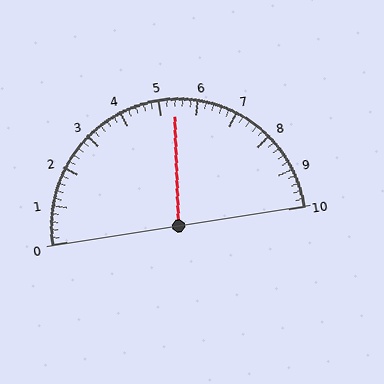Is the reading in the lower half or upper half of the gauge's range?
The reading is in the upper half of the range (0 to 10).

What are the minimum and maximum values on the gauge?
The gauge ranges from 0 to 10.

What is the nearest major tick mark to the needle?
The nearest major tick mark is 5.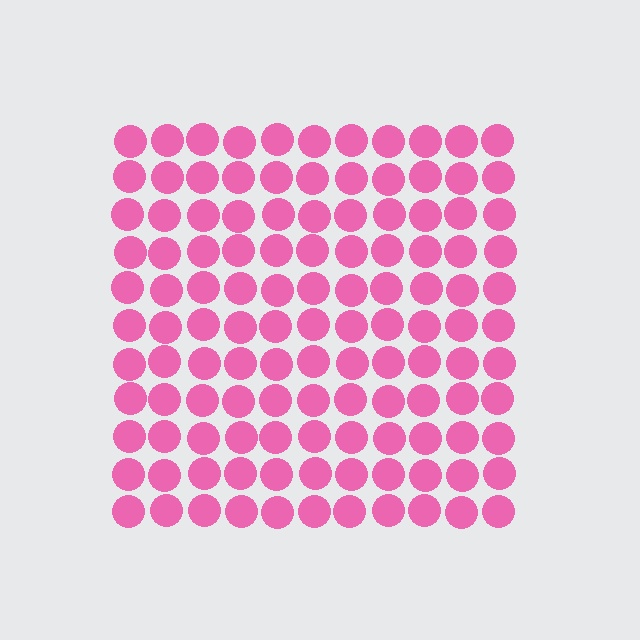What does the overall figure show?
The overall figure shows a square.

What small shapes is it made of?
It is made of small circles.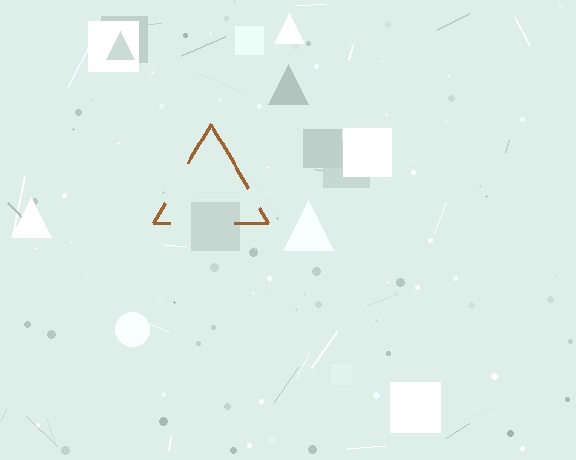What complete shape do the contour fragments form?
The contour fragments form a triangle.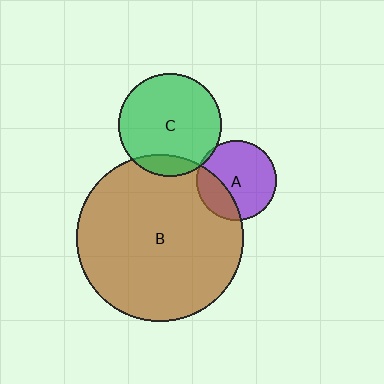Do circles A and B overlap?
Yes.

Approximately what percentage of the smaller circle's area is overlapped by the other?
Approximately 30%.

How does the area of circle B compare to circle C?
Approximately 2.6 times.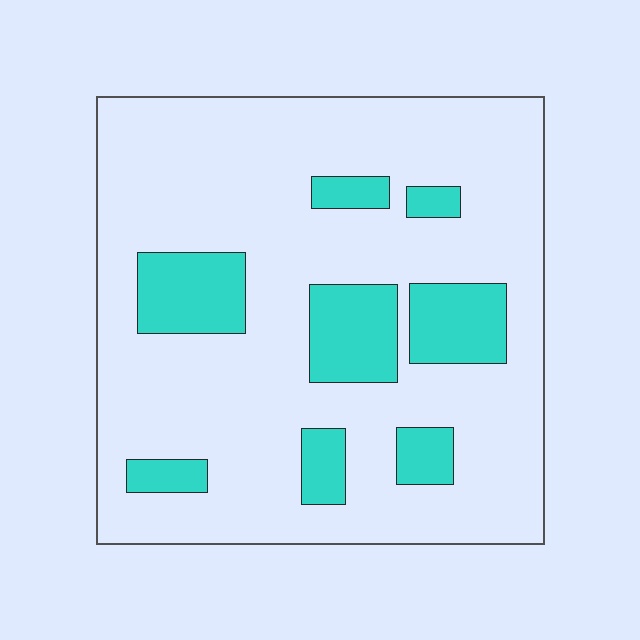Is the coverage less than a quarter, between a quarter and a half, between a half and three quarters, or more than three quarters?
Less than a quarter.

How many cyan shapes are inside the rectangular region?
8.